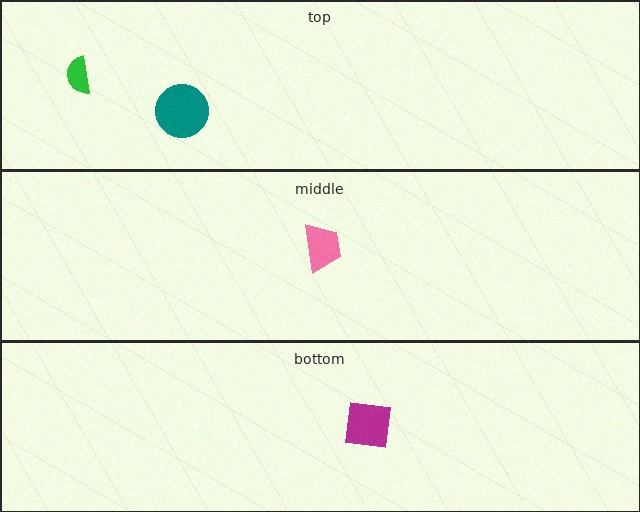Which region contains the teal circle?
The top region.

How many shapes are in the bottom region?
1.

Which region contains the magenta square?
The bottom region.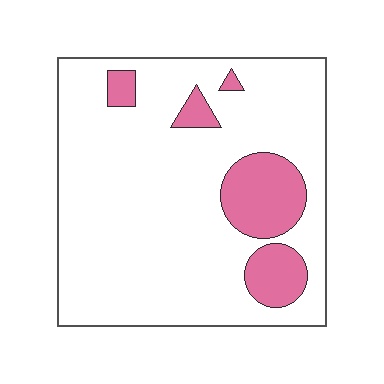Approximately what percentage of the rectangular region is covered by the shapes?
Approximately 15%.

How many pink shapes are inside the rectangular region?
5.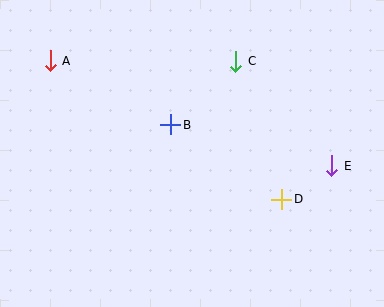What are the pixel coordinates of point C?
Point C is at (236, 61).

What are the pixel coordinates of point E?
Point E is at (332, 166).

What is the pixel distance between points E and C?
The distance between E and C is 142 pixels.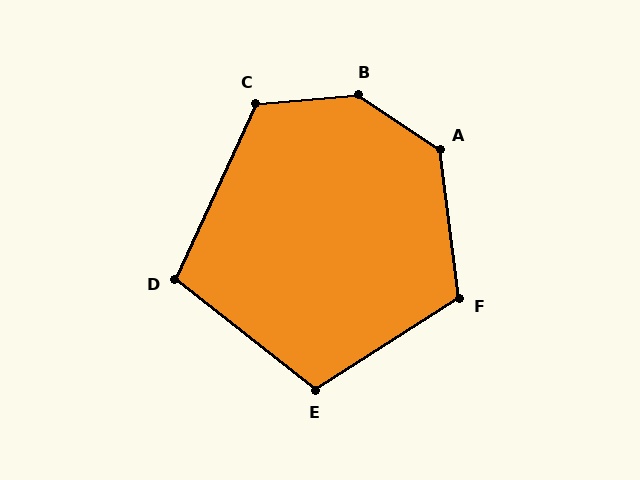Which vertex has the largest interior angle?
B, at approximately 141 degrees.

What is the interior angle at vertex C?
Approximately 120 degrees (obtuse).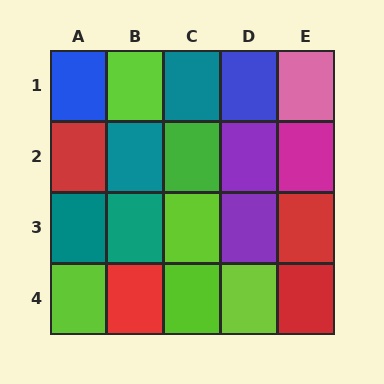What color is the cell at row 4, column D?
Lime.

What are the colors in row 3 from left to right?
Teal, teal, lime, purple, red.